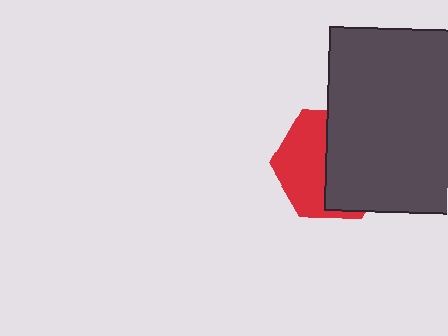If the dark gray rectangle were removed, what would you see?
You would see the complete red hexagon.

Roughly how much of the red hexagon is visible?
About half of it is visible (roughly 47%).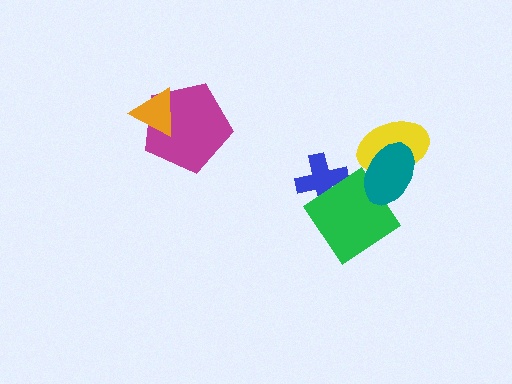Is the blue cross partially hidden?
Yes, it is partially covered by another shape.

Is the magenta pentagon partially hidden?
Yes, it is partially covered by another shape.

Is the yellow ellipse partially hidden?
Yes, it is partially covered by another shape.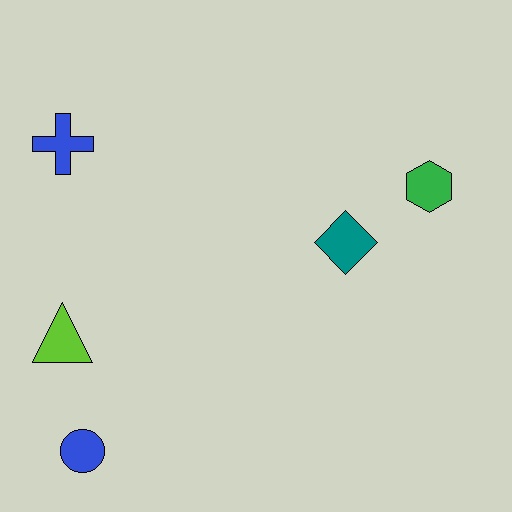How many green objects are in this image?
There is 1 green object.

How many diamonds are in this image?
There is 1 diamond.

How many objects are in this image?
There are 5 objects.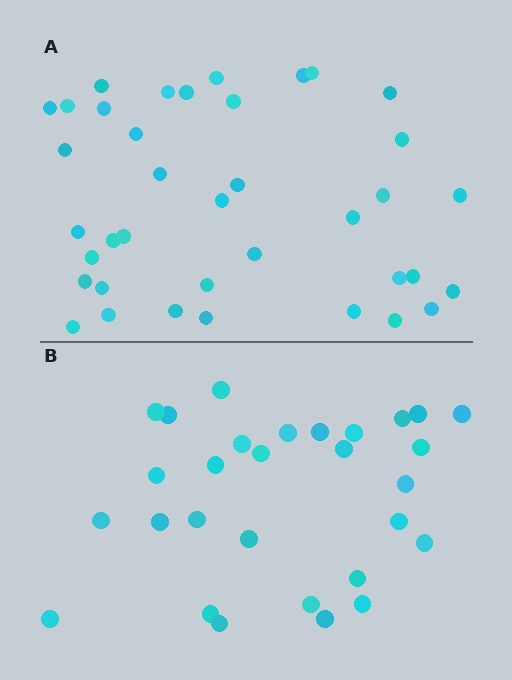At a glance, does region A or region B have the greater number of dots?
Region A (the top region) has more dots.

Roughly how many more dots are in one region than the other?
Region A has roughly 8 or so more dots than region B.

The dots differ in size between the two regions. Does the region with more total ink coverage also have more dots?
No. Region B has more total ink coverage because its dots are larger, but region A actually contains more individual dots. Total area can be misleading — the number of items is what matters here.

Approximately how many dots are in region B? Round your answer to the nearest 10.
About 30 dots. (The exact count is 29, which rounds to 30.)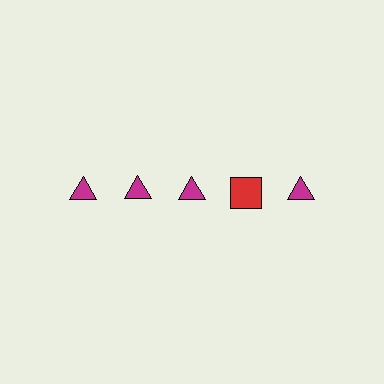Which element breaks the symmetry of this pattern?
The red square in the top row, second from right column breaks the symmetry. All other shapes are magenta triangles.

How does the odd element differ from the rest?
It differs in both color (red instead of magenta) and shape (square instead of triangle).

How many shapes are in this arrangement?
There are 5 shapes arranged in a grid pattern.